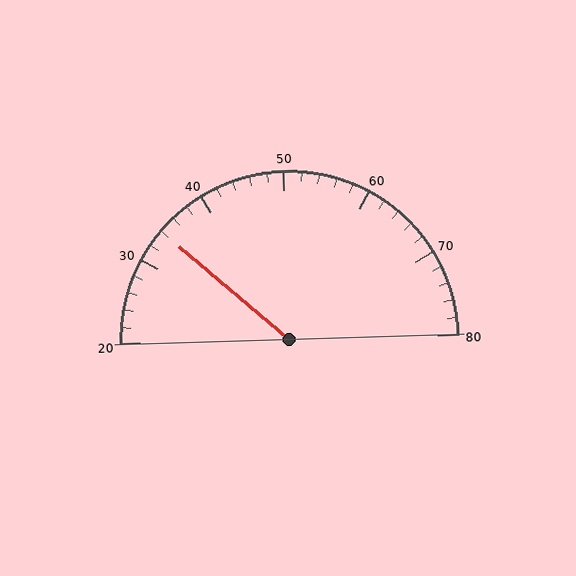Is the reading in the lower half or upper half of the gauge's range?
The reading is in the lower half of the range (20 to 80).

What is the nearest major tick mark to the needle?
The nearest major tick mark is 30.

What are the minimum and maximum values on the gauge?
The gauge ranges from 20 to 80.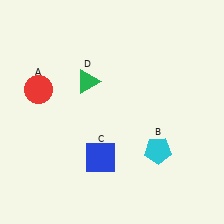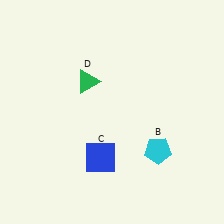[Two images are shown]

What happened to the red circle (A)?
The red circle (A) was removed in Image 2. It was in the top-left area of Image 1.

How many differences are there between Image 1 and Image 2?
There is 1 difference between the two images.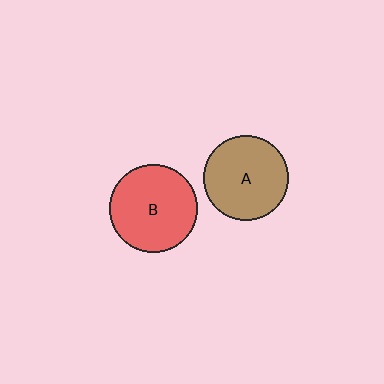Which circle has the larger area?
Circle B (red).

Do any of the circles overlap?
No, none of the circles overlap.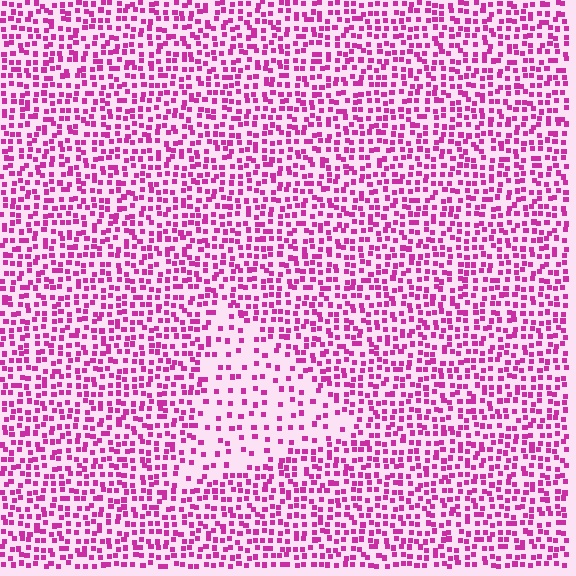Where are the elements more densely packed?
The elements are more densely packed outside the triangle boundary.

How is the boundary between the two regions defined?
The boundary is defined by a change in element density (approximately 2.3x ratio). All elements are the same color, size, and shape.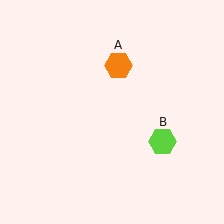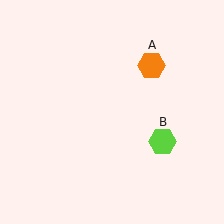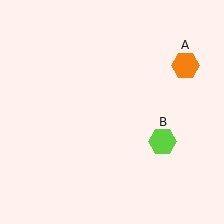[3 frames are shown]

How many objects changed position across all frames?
1 object changed position: orange hexagon (object A).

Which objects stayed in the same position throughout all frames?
Lime hexagon (object B) remained stationary.